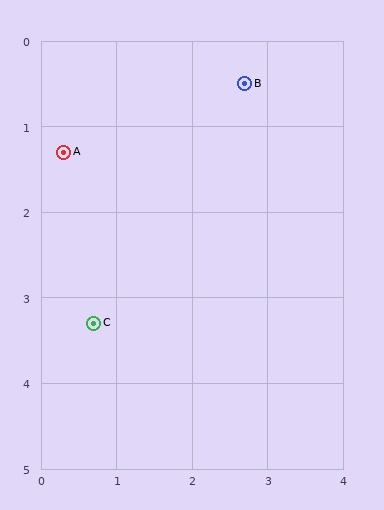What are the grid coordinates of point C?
Point C is at approximately (0.7, 3.3).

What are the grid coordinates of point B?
Point B is at approximately (2.7, 0.5).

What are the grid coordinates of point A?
Point A is at approximately (0.3, 1.3).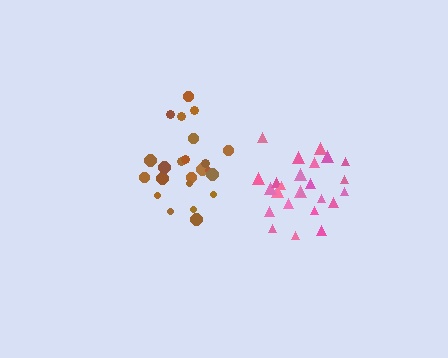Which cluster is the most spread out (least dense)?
Brown.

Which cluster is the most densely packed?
Pink.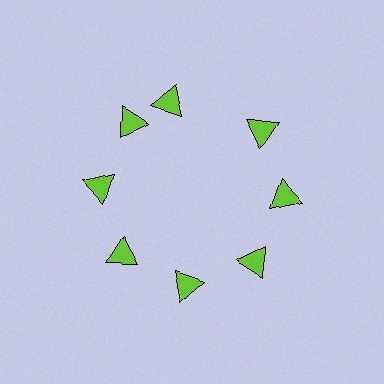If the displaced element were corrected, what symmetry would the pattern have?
It would have 8-fold rotational symmetry — the pattern would map onto itself every 45 degrees.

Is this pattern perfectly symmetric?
No. The 8 lime triangles are arranged in a ring, but one element near the 12 o'clock position is rotated out of alignment along the ring, breaking the 8-fold rotational symmetry.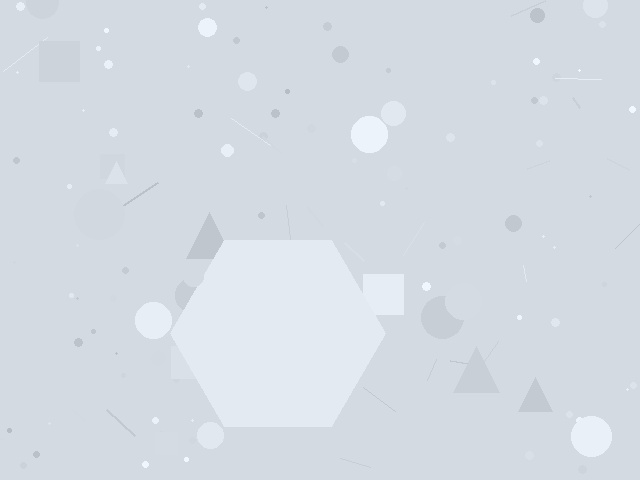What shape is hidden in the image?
A hexagon is hidden in the image.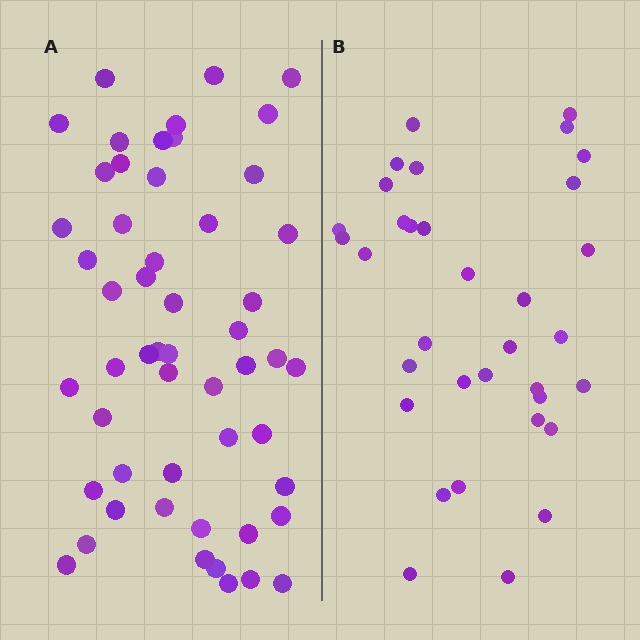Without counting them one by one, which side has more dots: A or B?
Region A (the left region) has more dots.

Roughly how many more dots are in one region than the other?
Region A has approximately 20 more dots than region B.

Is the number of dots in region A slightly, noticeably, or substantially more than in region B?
Region A has substantially more. The ratio is roughly 1.6 to 1.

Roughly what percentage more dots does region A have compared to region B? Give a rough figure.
About 55% more.